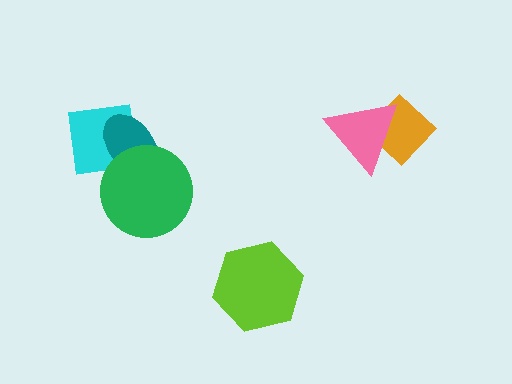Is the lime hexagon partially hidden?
No, no other shape covers it.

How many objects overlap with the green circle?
2 objects overlap with the green circle.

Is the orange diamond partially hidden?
Yes, it is partially covered by another shape.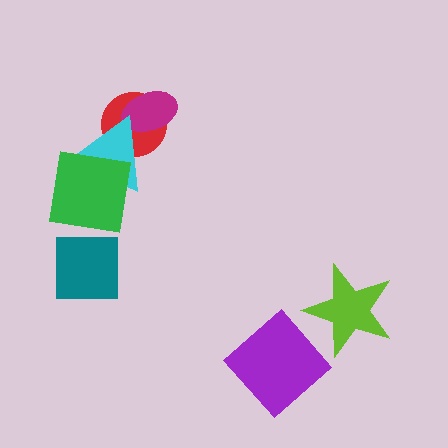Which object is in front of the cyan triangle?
The green square is in front of the cyan triangle.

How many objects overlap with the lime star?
0 objects overlap with the lime star.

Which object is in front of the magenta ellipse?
The cyan triangle is in front of the magenta ellipse.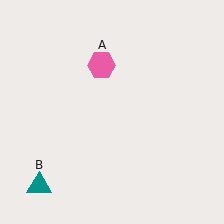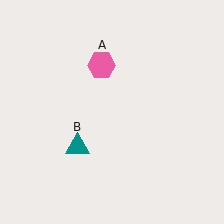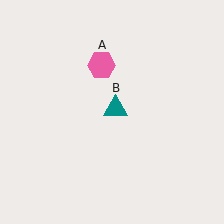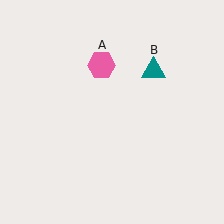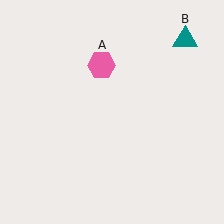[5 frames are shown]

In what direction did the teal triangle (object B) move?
The teal triangle (object B) moved up and to the right.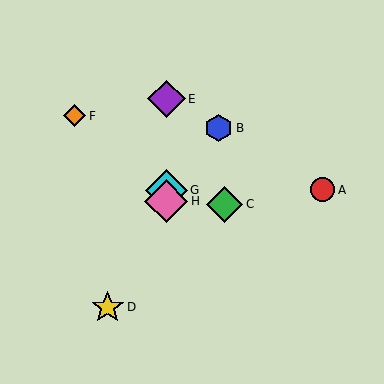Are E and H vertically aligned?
Yes, both are at x≈166.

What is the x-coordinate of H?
Object H is at x≈166.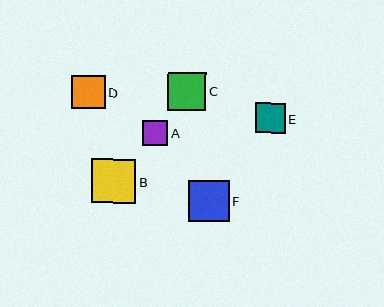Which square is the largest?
Square B is the largest with a size of approximately 44 pixels.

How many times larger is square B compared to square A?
Square B is approximately 1.7 times the size of square A.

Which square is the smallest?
Square A is the smallest with a size of approximately 26 pixels.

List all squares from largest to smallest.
From largest to smallest: B, F, C, D, E, A.